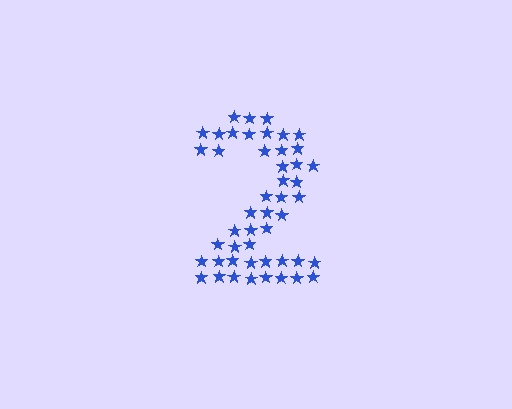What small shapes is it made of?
It is made of small stars.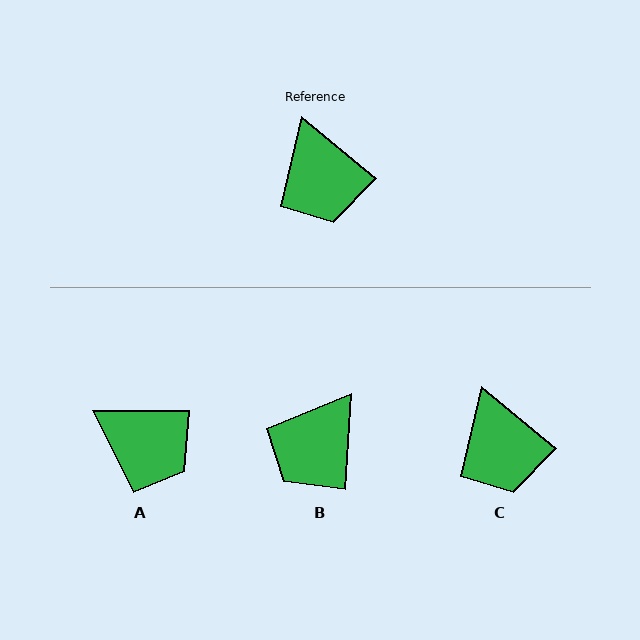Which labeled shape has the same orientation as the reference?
C.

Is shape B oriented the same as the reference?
No, it is off by about 55 degrees.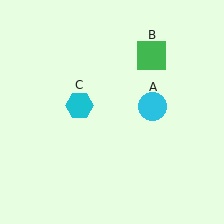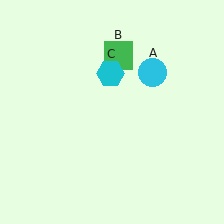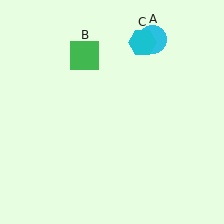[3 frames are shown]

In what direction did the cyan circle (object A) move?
The cyan circle (object A) moved up.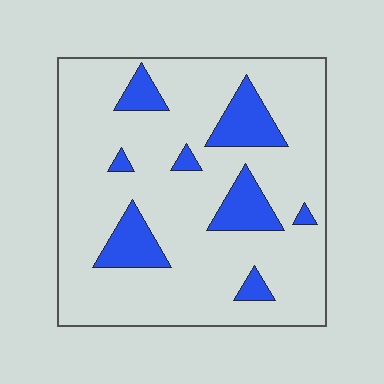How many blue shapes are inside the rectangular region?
8.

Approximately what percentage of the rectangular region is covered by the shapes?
Approximately 15%.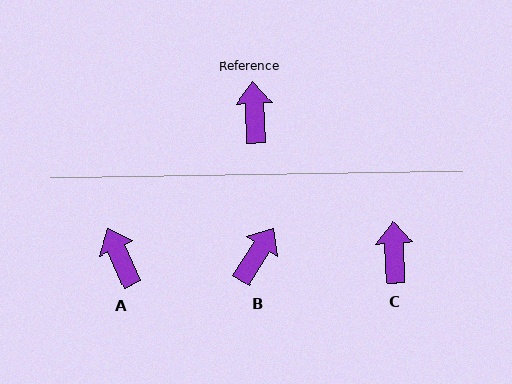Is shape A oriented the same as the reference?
No, it is off by about 21 degrees.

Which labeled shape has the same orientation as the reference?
C.